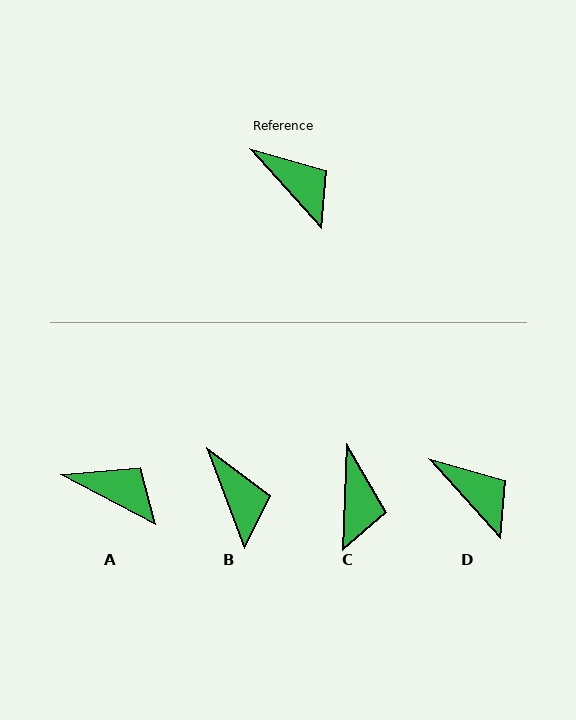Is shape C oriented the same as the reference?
No, it is off by about 44 degrees.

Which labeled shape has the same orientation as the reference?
D.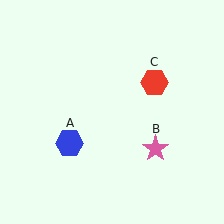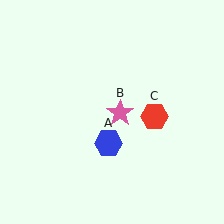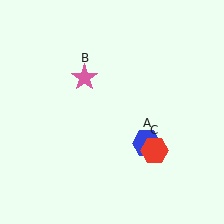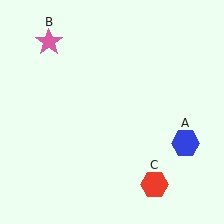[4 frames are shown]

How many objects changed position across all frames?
3 objects changed position: blue hexagon (object A), pink star (object B), red hexagon (object C).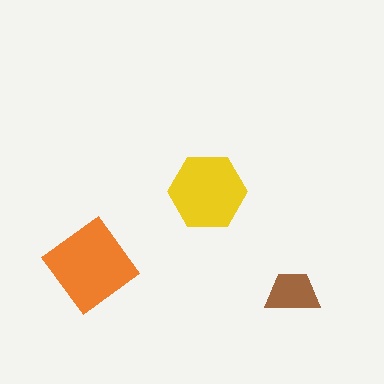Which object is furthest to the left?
The orange diamond is leftmost.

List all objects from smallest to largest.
The brown trapezoid, the yellow hexagon, the orange diamond.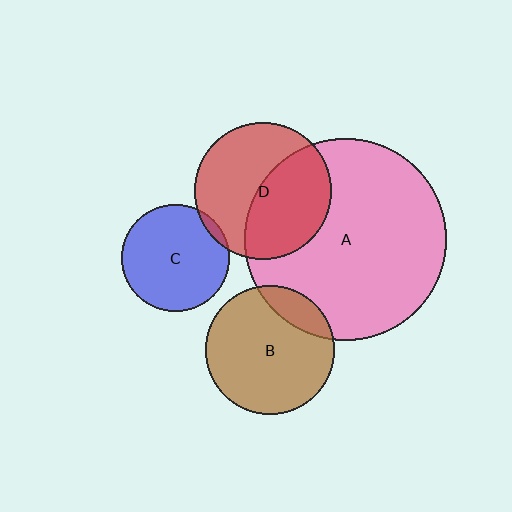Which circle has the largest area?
Circle A (pink).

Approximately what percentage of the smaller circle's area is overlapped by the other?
Approximately 45%.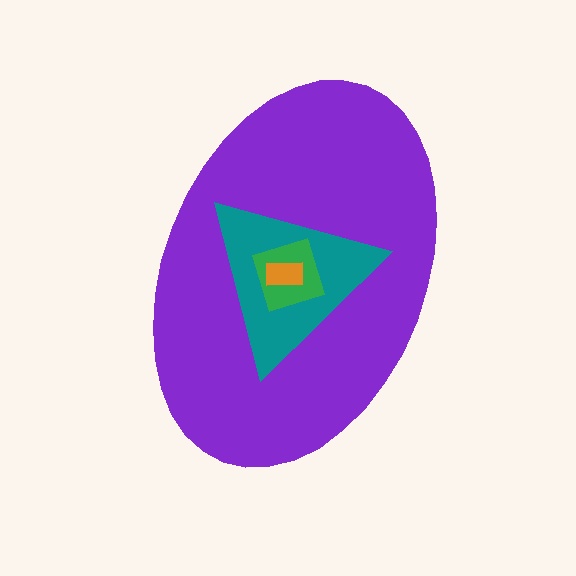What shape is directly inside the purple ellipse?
The teal triangle.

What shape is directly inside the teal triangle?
The green square.